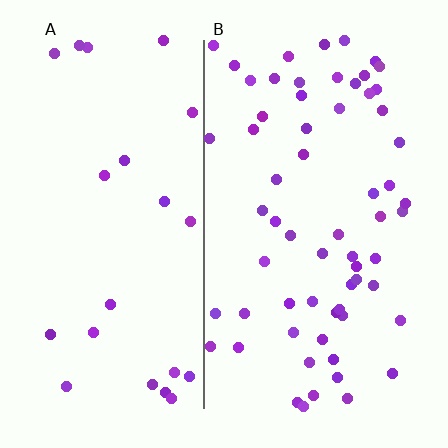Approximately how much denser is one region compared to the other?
Approximately 2.7× — region B over region A.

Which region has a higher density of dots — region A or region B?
B (the right).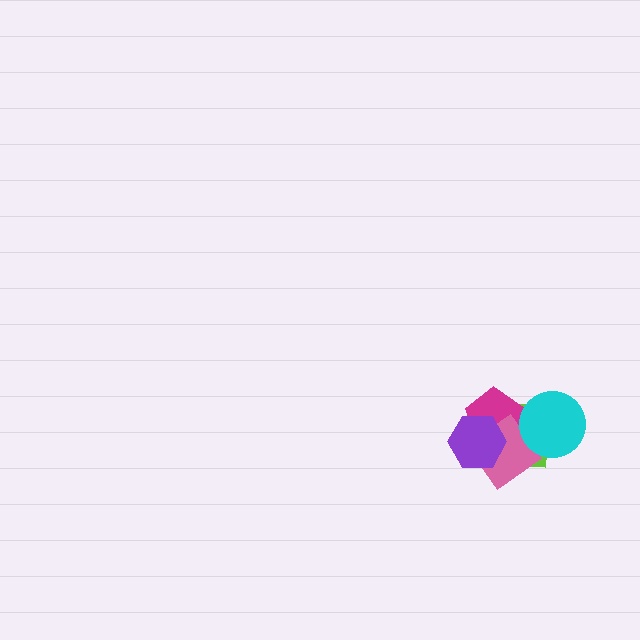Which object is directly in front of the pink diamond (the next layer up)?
The purple hexagon is directly in front of the pink diamond.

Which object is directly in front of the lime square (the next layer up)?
The magenta pentagon is directly in front of the lime square.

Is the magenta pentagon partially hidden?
Yes, it is partially covered by another shape.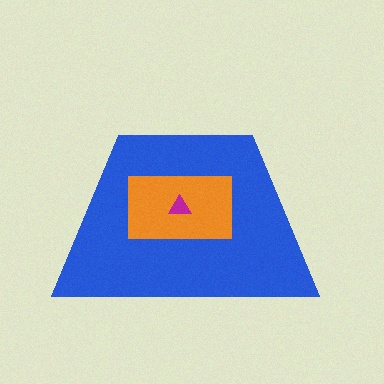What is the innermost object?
The magenta triangle.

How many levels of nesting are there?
3.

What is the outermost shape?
The blue trapezoid.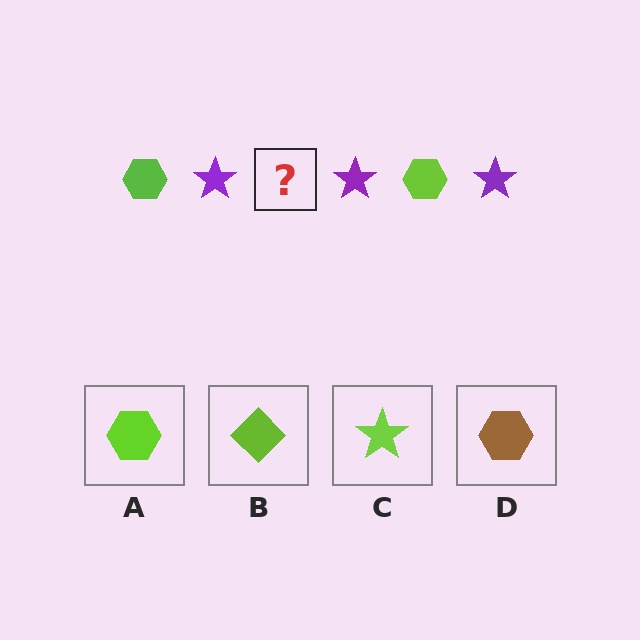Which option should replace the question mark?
Option A.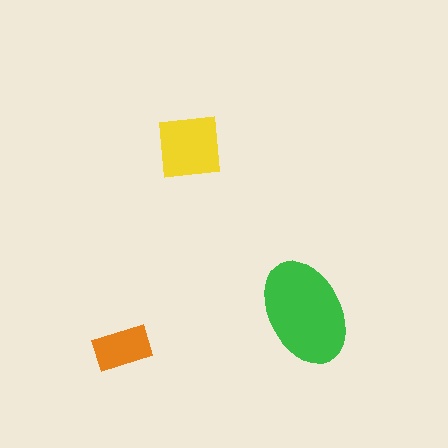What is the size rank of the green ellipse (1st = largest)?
1st.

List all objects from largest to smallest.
The green ellipse, the yellow square, the orange rectangle.